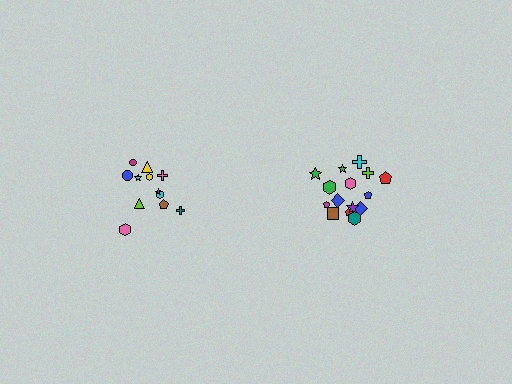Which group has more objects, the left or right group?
The right group.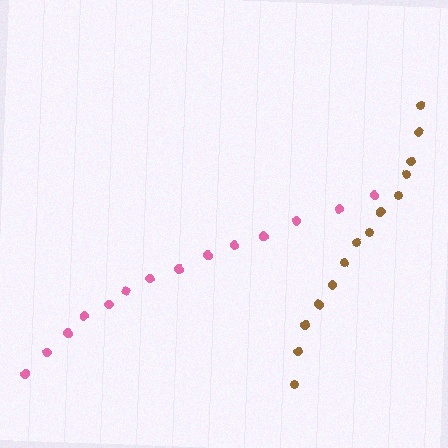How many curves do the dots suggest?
There are 2 distinct paths.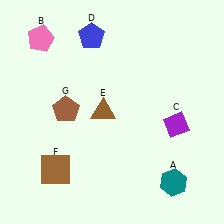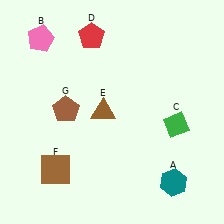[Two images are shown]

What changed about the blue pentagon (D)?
In Image 1, D is blue. In Image 2, it changed to red.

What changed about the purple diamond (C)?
In Image 1, C is purple. In Image 2, it changed to green.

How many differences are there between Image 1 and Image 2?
There are 2 differences between the two images.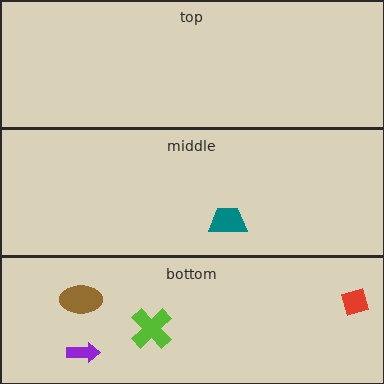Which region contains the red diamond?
The bottom region.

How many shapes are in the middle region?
1.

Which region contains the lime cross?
The bottom region.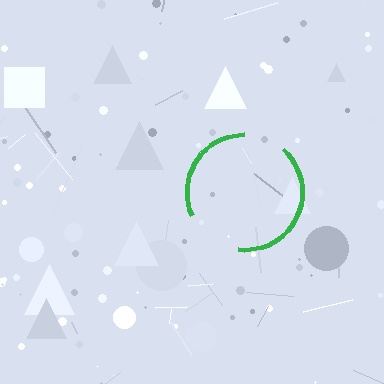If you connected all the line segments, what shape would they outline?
They would outline a circle.